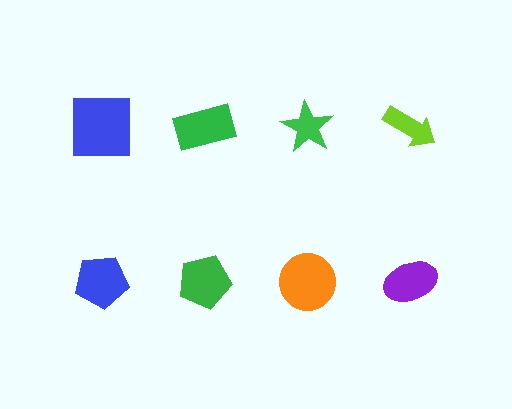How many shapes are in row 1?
4 shapes.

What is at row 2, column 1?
A blue pentagon.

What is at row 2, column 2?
A green pentagon.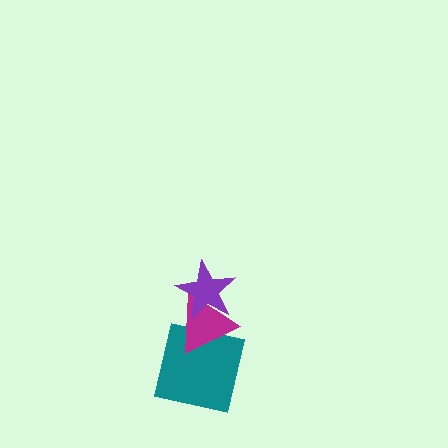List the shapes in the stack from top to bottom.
From top to bottom: the purple star, the magenta triangle, the teal square.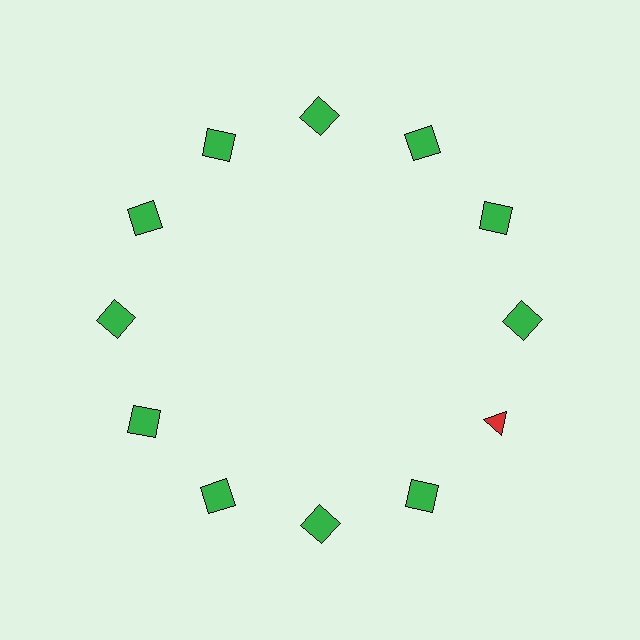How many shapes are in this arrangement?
There are 12 shapes arranged in a ring pattern.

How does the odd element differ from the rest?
It differs in both color (red instead of green) and shape (triangle instead of square).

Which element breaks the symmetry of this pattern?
The red triangle at roughly the 4 o'clock position breaks the symmetry. All other shapes are green squares.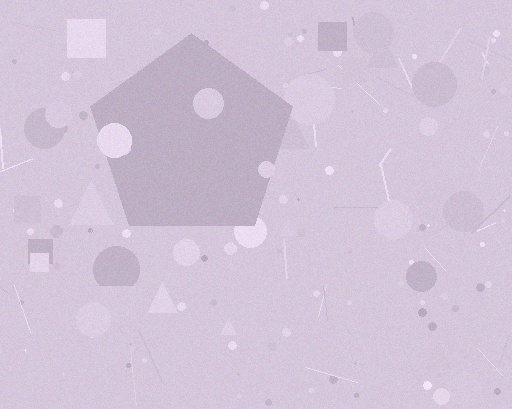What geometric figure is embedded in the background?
A pentagon is embedded in the background.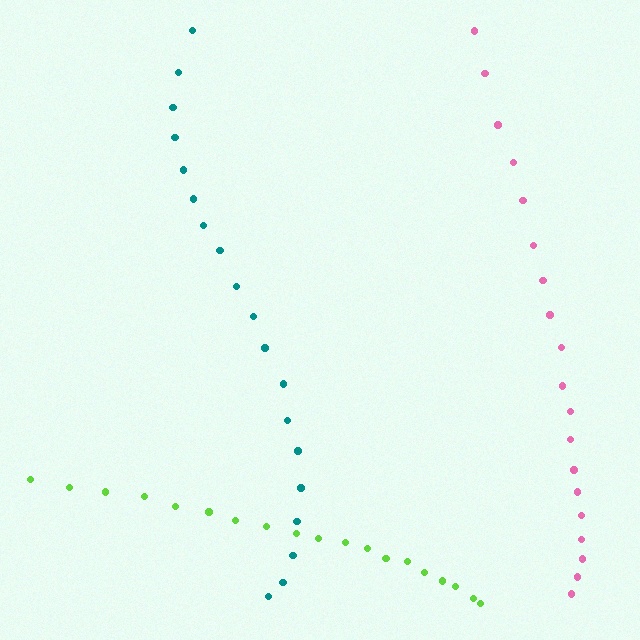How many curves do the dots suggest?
There are 3 distinct paths.